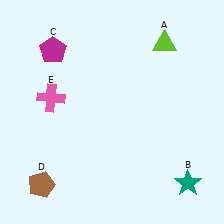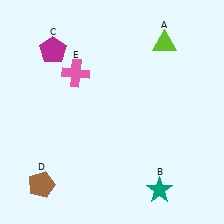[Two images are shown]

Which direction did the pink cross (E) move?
The pink cross (E) moved right.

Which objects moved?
The objects that moved are: the teal star (B), the pink cross (E).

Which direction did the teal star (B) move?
The teal star (B) moved left.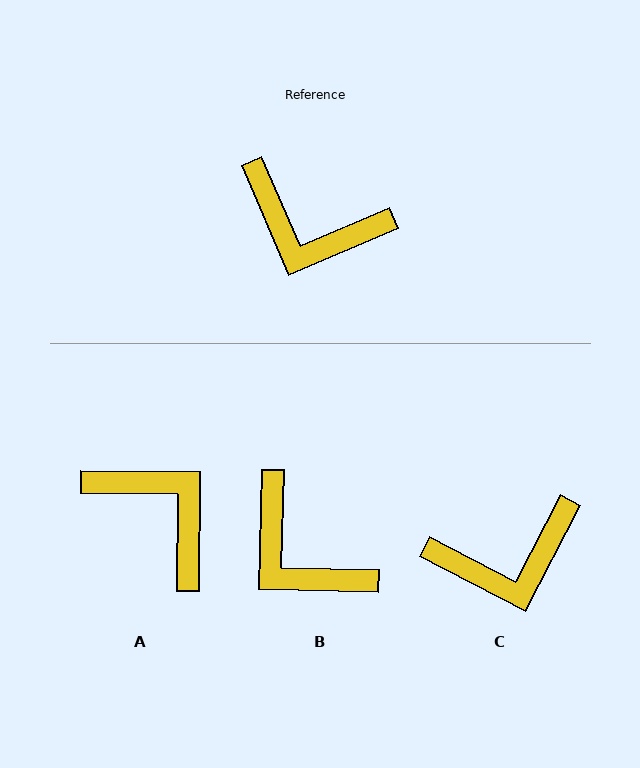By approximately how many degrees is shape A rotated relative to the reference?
Approximately 156 degrees counter-clockwise.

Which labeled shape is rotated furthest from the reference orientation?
A, about 156 degrees away.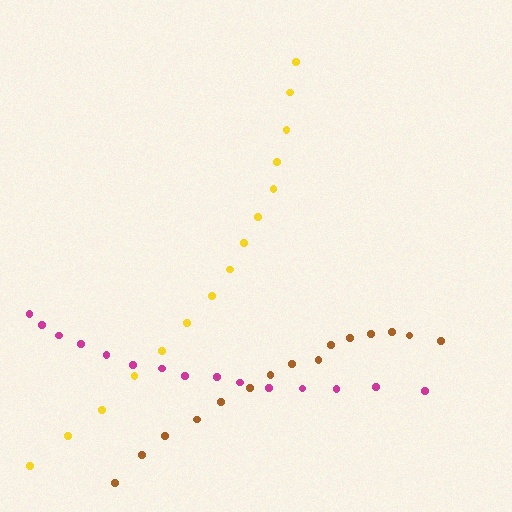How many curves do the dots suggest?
There are 3 distinct paths.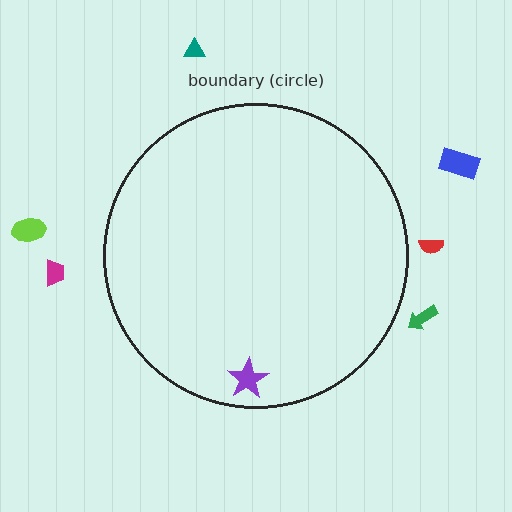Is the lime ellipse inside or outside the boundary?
Outside.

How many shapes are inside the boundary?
1 inside, 6 outside.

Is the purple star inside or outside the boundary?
Inside.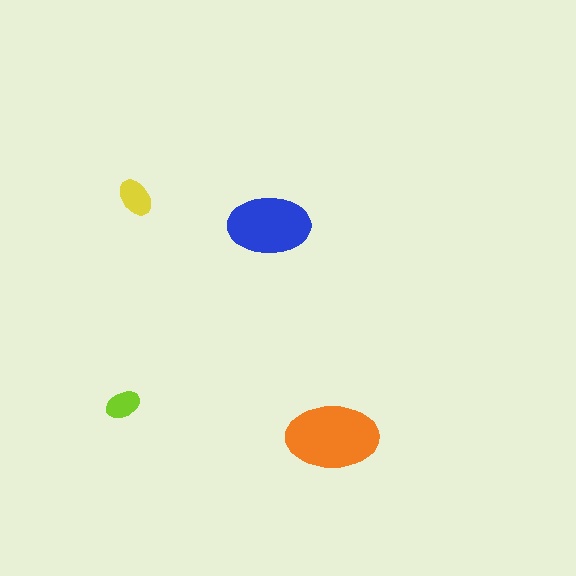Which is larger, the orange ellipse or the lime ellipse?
The orange one.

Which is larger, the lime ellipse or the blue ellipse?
The blue one.